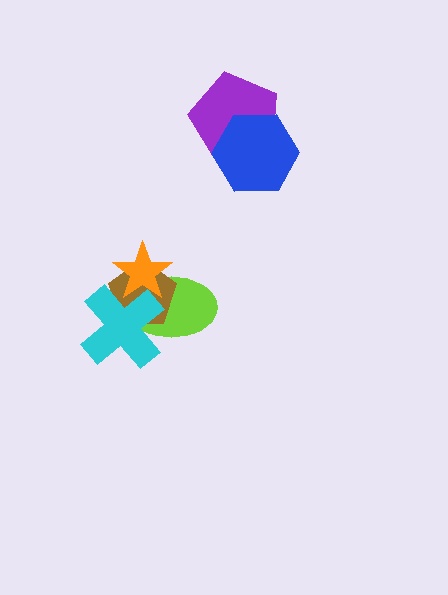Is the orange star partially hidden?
No, no other shape covers it.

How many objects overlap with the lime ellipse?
3 objects overlap with the lime ellipse.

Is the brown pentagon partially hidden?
Yes, it is partially covered by another shape.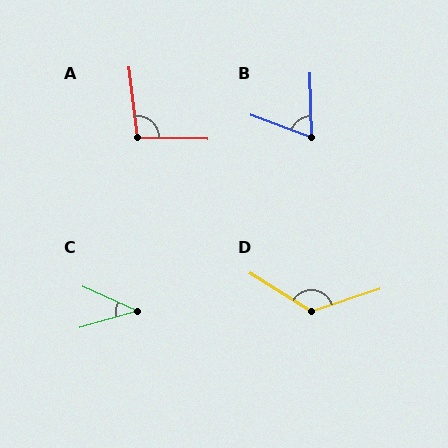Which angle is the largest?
D, at approximately 130 degrees.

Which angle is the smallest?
C, at approximately 40 degrees.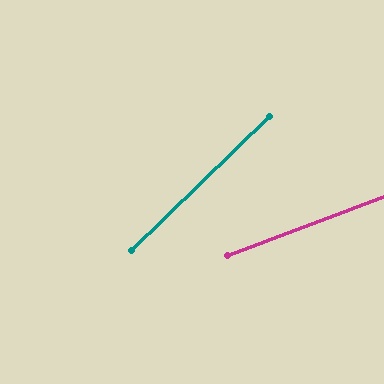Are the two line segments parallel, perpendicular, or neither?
Neither parallel nor perpendicular — they differ by about 23°.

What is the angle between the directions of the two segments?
Approximately 23 degrees.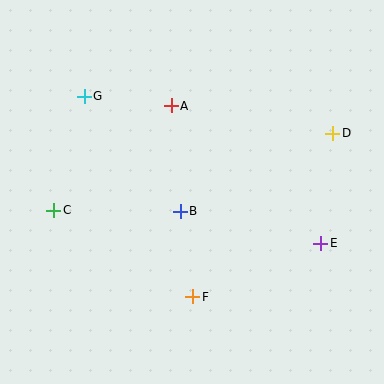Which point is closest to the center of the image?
Point B at (180, 211) is closest to the center.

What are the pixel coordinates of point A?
Point A is at (171, 106).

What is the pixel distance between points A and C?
The distance between A and C is 157 pixels.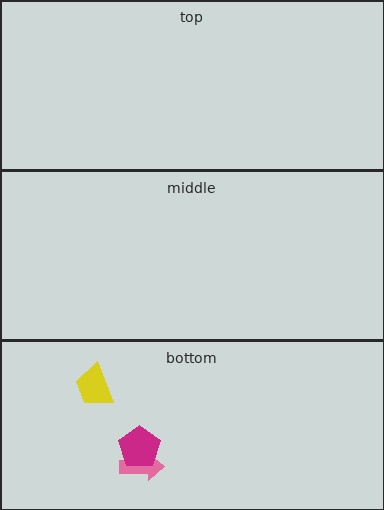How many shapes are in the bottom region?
3.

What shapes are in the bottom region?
The yellow trapezoid, the pink arrow, the magenta pentagon.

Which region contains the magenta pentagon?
The bottom region.